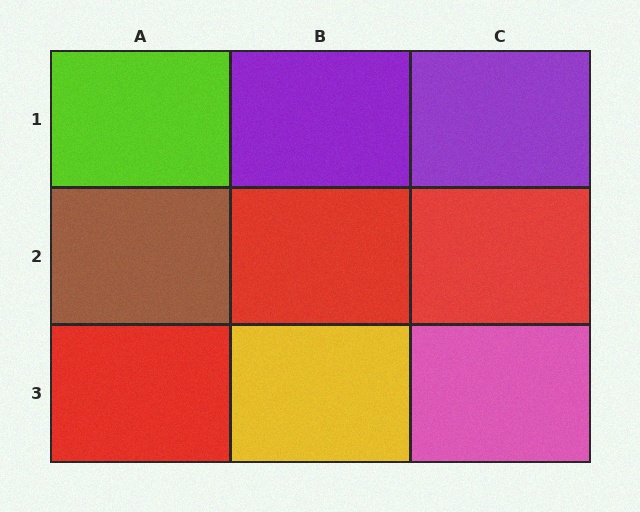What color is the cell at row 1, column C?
Purple.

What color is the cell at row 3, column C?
Pink.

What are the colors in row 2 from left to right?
Brown, red, red.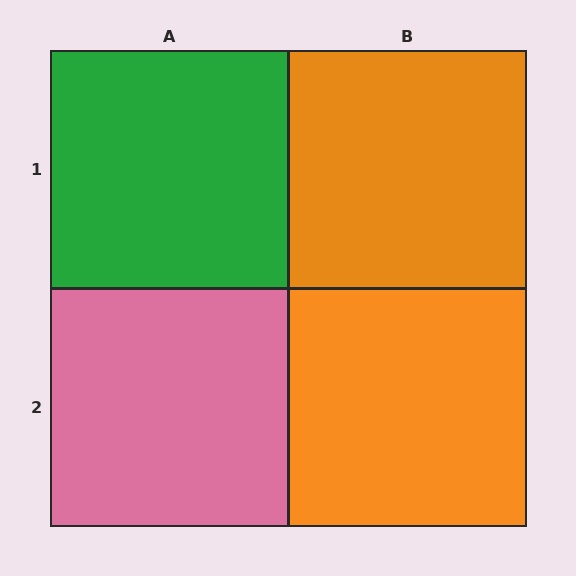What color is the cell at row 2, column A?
Pink.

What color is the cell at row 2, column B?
Orange.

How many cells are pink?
1 cell is pink.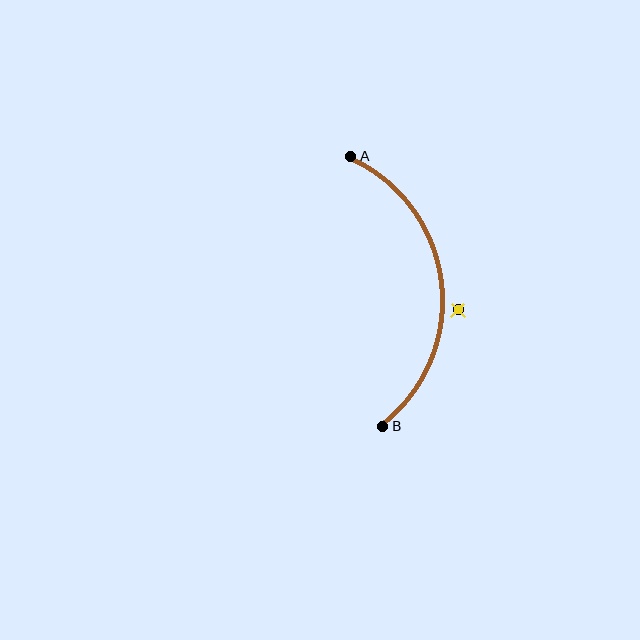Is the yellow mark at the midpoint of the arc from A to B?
No — the yellow mark does not lie on the arc at all. It sits slightly outside the curve.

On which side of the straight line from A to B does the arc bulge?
The arc bulges to the right of the straight line connecting A and B.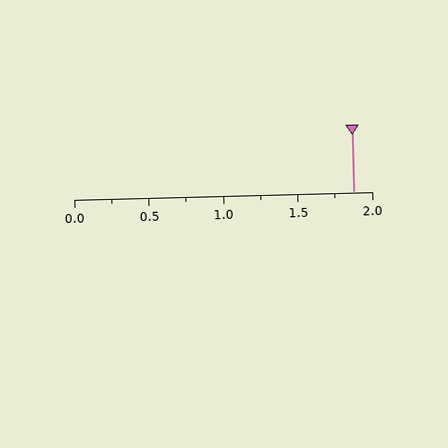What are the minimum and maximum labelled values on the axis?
The axis runs from 0.0 to 2.0.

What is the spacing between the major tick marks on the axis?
The major ticks are spaced 0.5 apart.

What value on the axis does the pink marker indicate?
The marker indicates approximately 1.88.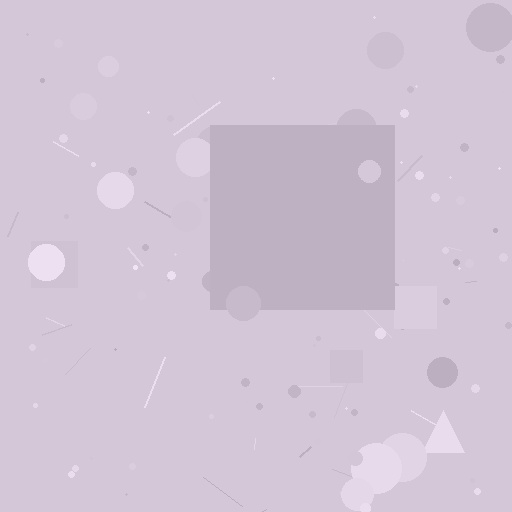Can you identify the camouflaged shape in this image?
The camouflaged shape is a square.